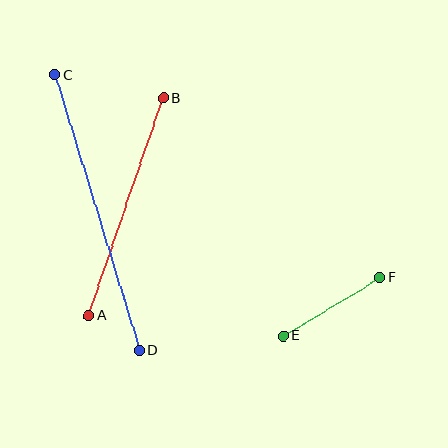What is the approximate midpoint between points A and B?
The midpoint is at approximately (126, 207) pixels.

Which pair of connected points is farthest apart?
Points C and D are farthest apart.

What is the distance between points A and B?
The distance is approximately 230 pixels.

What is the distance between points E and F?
The distance is approximately 113 pixels.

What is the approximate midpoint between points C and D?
The midpoint is at approximately (97, 213) pixels.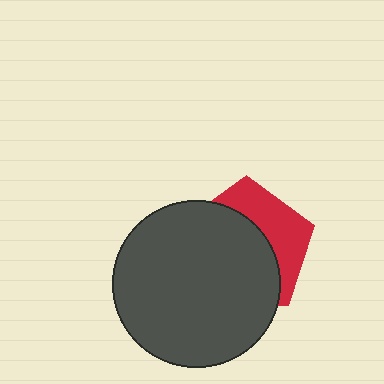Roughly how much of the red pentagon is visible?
A small part of it is visible (roughly 36%).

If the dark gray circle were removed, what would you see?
You would see the complete red pentagon.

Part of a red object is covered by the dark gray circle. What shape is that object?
It is a pentagon.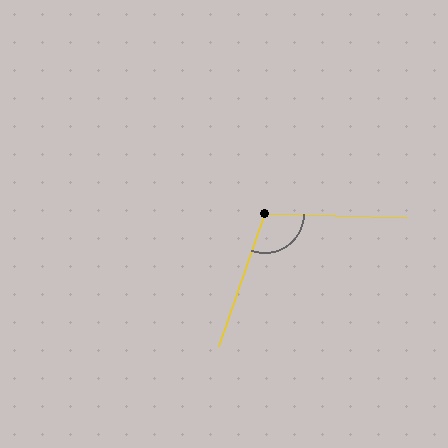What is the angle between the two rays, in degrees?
Approximately 108 degrees.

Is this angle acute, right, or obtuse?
It is obtuse.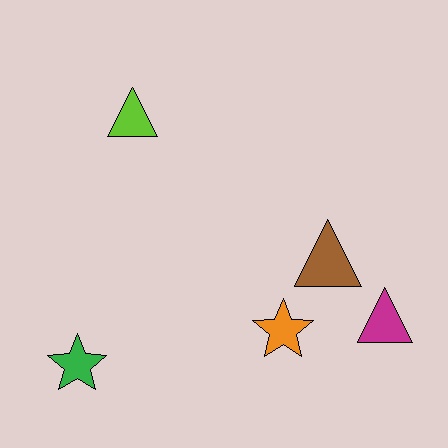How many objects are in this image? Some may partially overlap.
There are 5 objects.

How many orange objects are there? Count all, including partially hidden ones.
There is 1 orange object.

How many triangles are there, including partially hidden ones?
There are 3 triangles.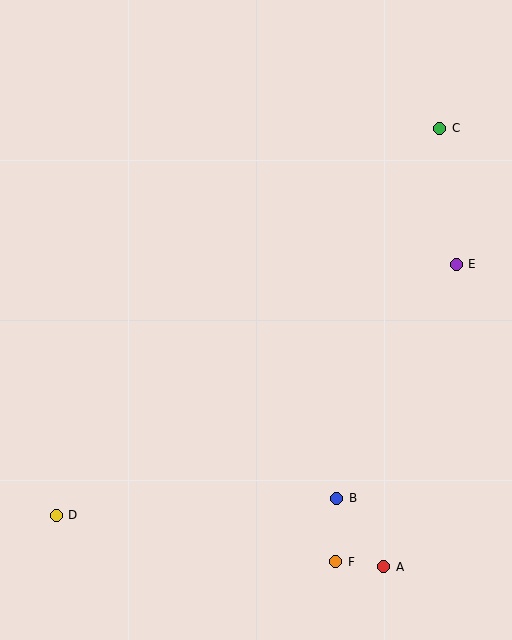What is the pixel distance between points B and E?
The distance between B and E is 263 pixels.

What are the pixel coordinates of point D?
Point D is at (56, 515).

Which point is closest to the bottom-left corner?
Point D is closest to the bottom-left corner.